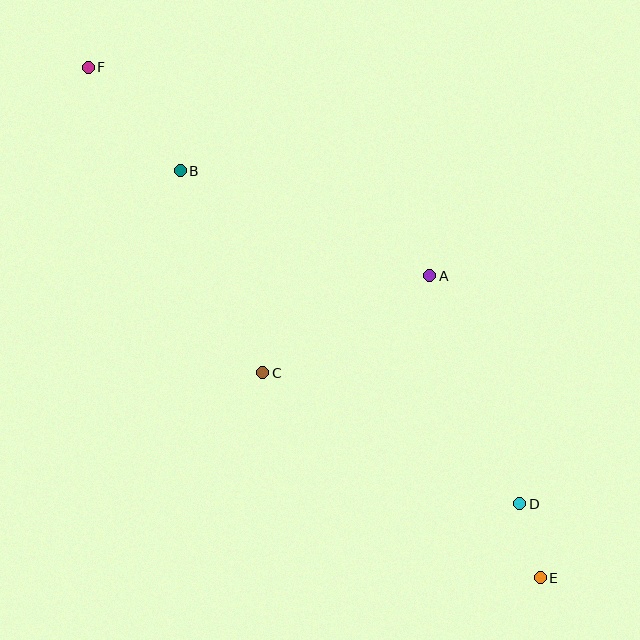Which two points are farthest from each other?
Points E and F are farthest from each other.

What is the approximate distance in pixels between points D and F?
The distance between D and F is approximately 614 pixels.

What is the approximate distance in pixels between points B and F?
The distance between B and F is approximately 138 pixels.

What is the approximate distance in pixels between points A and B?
The distance between A and B is approximately 271 pixels.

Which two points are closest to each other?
Points D and E are closest to each other.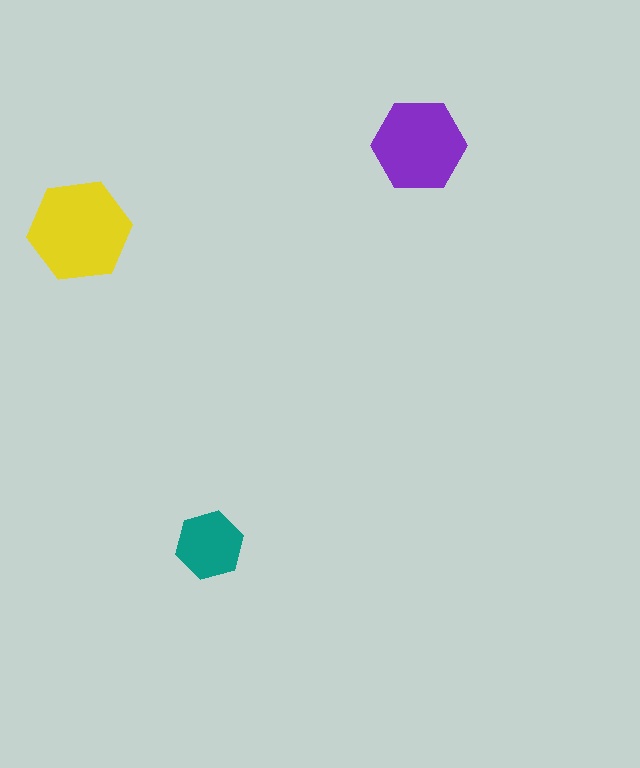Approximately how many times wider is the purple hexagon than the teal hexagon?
About 1.5 times wider.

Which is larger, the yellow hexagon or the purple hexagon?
The yellow one.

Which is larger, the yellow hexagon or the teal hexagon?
The yellow one.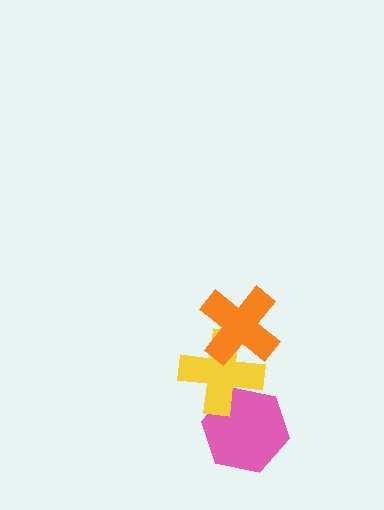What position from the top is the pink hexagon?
The pink hexagon is 3rd from the top.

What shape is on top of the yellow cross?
The orange cross is on top of the yellow cross.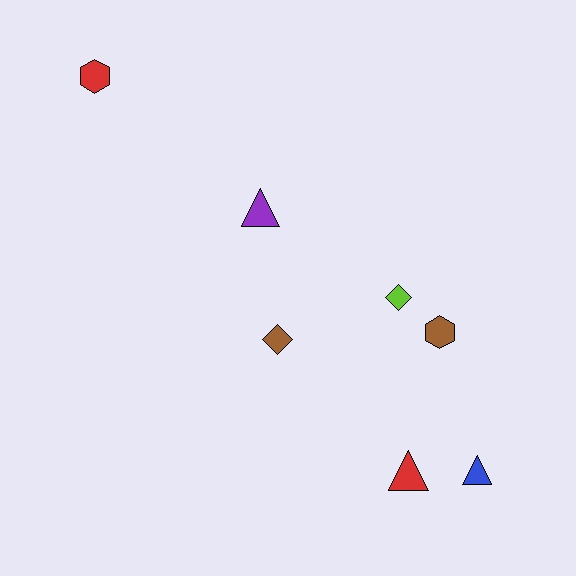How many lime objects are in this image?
There is 1 lime object.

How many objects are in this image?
There are 7 objects.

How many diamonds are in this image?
There are 2 diamonds.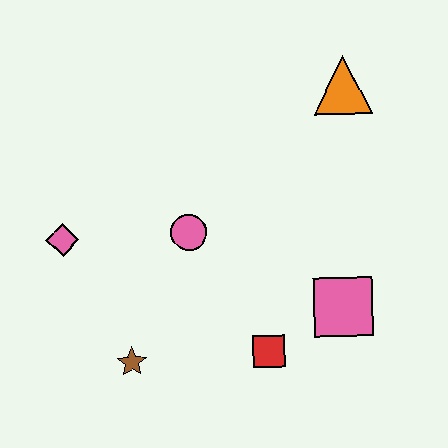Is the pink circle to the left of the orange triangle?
Yes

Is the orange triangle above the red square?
Yes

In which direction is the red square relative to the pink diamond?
The red square is to the right of the pink diamond.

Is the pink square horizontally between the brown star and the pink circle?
No